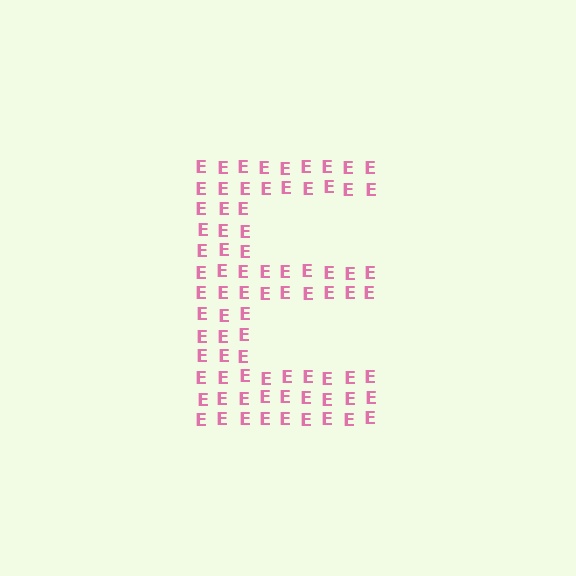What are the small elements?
The small elements are letter E's.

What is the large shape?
The large shape is the letter E.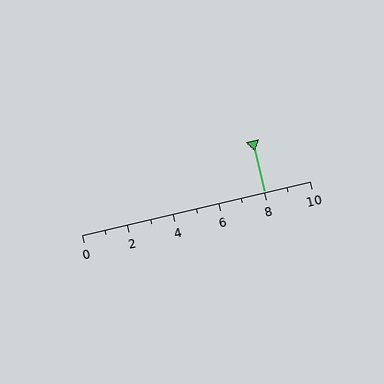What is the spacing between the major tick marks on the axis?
The major ticks are spaced 2 apart.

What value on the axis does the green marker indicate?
The marker indicates approximately 8.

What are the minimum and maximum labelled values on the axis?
The axis runs from 0 to 10.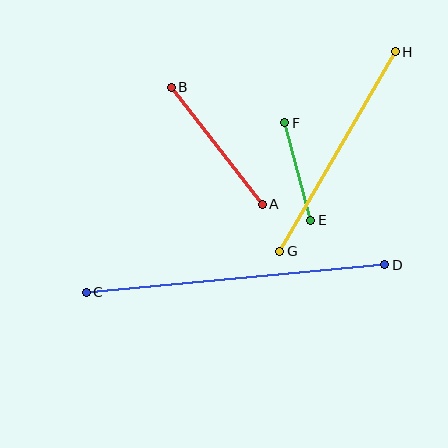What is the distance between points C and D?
The distance is approximately 300 pixels.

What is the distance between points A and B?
The distance is approximately 148 pixels.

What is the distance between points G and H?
The distance is approximately 230 pixels.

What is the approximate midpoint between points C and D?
The midpoint is at approximately (235, 278) pixels.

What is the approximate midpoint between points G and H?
The midpoint is at approximately (337, 151) pixels.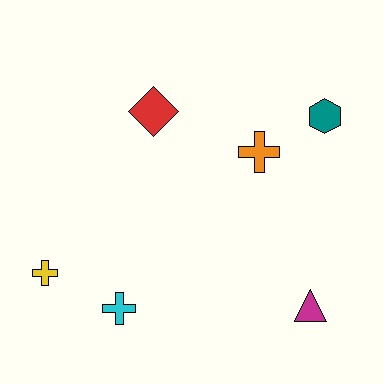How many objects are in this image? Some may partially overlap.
There are 6 objects.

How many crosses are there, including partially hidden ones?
There are 3 crosses.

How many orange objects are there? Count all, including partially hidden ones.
There is 1 orange object.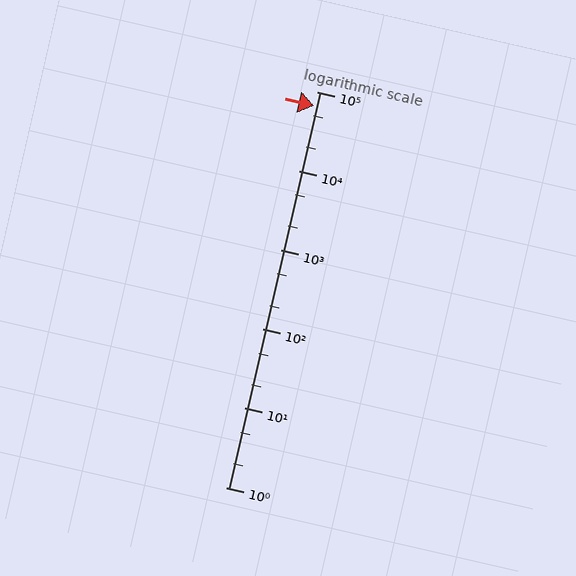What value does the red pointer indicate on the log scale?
The pointer indicates approximately 66000.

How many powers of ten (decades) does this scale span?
The scale spans 5 decades, from 1 to 100000.